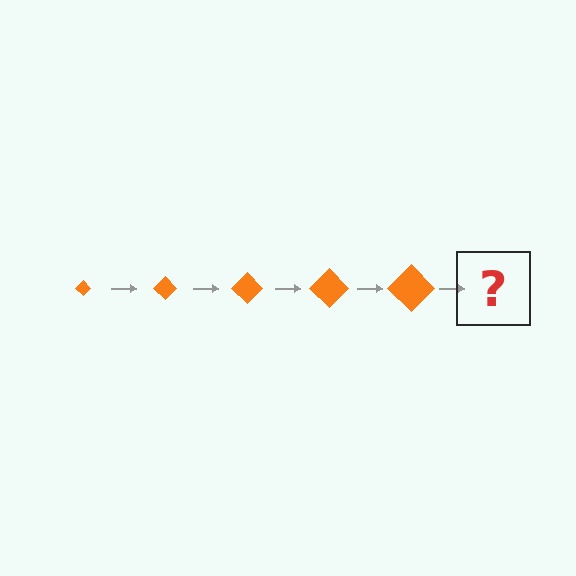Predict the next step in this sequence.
The next step is an orange diamond, larger than the previous one.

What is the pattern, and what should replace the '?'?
The pattern is that the diamond gets progressively larger each step. The '?' should be an orange diamond, larger than the previous one.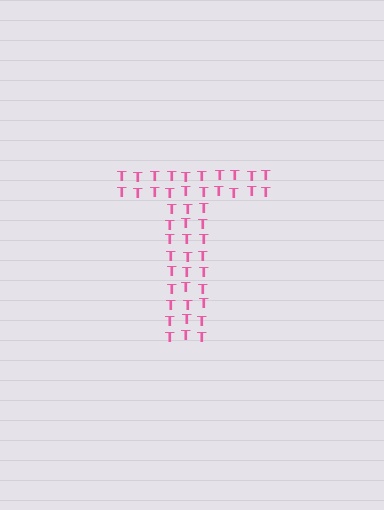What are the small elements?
The small elements are letter T's.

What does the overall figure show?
The overall figure shows the letter T.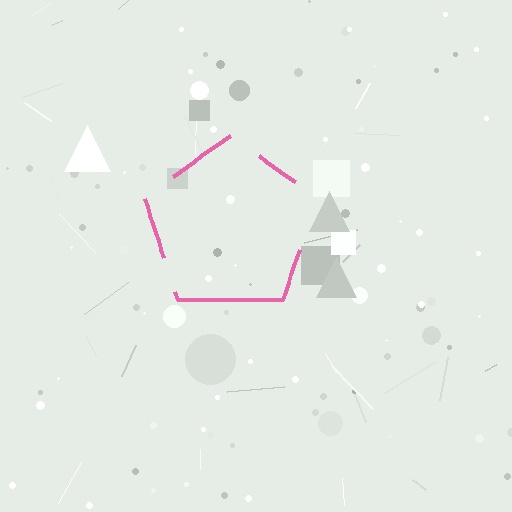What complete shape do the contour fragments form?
The contour fragments form a pentagon.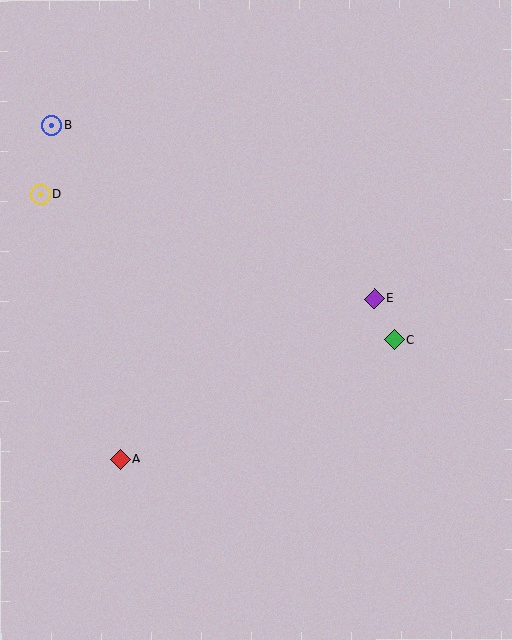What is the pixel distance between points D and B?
The distance between D and B is 70 pixels.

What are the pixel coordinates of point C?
Point C is at (394, 340).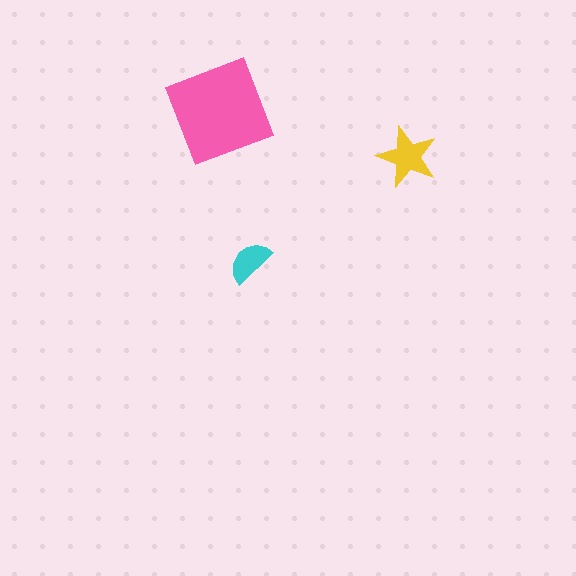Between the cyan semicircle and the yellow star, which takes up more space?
The yellow star.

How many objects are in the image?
There are 3 objects in the image.